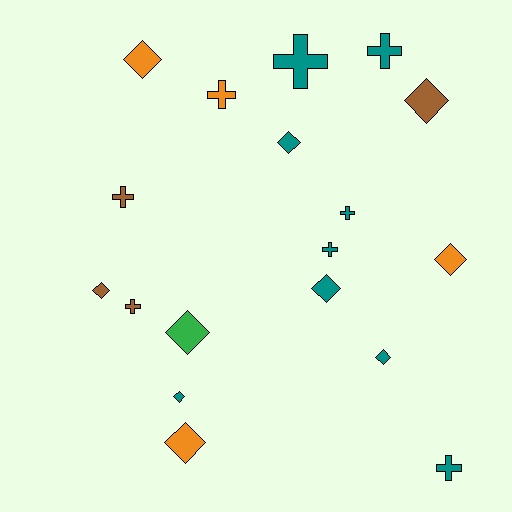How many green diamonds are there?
There is 1 green diamond.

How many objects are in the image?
There are 18 objects.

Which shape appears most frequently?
Diamond, with 10 objects.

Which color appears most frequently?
Teal, with 9 objects.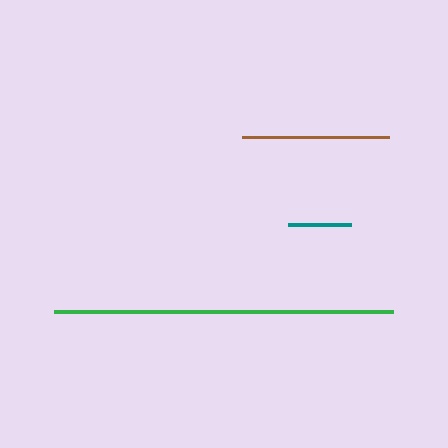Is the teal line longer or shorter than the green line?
The green line is longer than the teal line.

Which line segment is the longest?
The green line is the longest at approximately 340 pixels.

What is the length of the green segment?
The green segment is approximately 340 pixels long.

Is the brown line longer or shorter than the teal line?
The brown line is longer than the teal line.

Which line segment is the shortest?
The teal line is the shortest at approximately 63 pixels.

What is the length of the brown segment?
The brown segment is approximately 147 pixels long.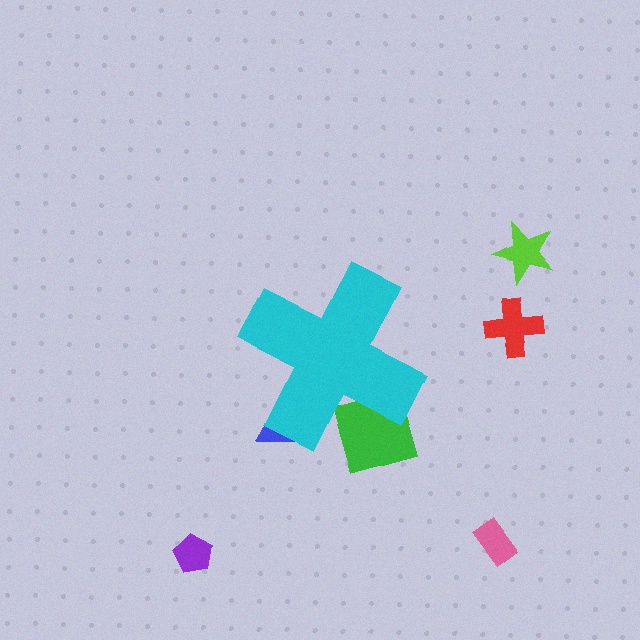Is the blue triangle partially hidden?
Yes, the blue triangle is partially hidden behind the cyan cross.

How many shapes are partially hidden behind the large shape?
2 shapes are partially hidden.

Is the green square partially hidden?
Yes, the green square is partially hidden behind the cyan cross.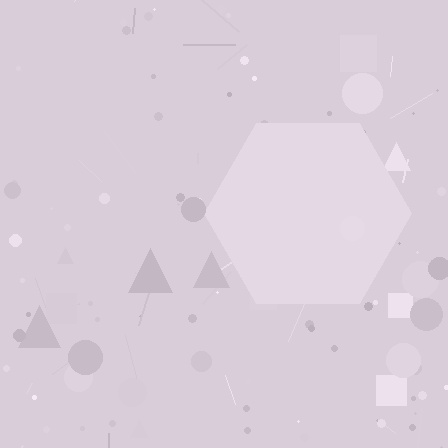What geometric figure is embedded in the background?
A hexagon is embedded in the background.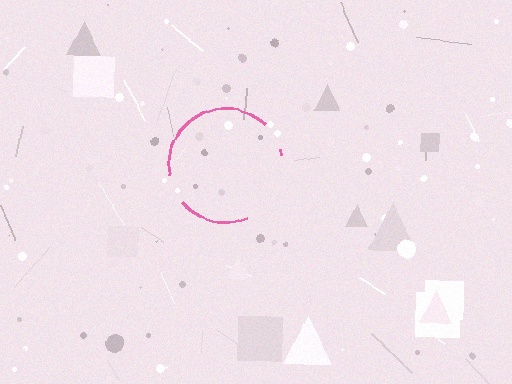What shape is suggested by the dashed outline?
The dashed outline suggests a circle.